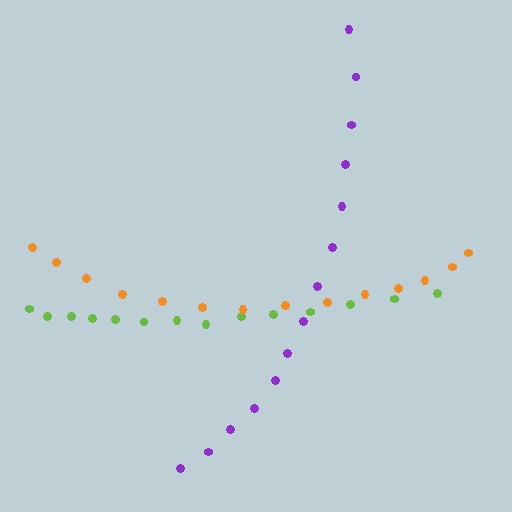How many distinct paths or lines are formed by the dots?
There are 3 distinct paths.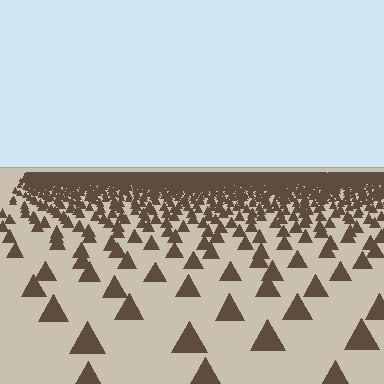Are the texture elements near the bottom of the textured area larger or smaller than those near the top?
Larger. Near the bottom, elements are closer to the viewer and appear at a bigger on-screen size.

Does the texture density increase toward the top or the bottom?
Density increases toward the top.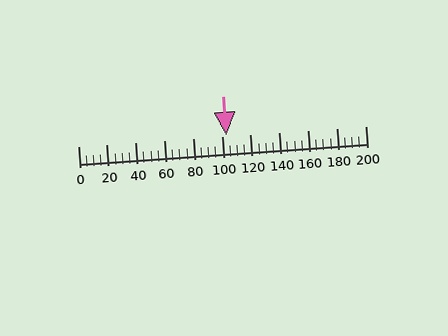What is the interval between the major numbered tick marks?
The major tick marks are spaced 20 units apart.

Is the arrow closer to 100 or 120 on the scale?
The arrow is closer to 100.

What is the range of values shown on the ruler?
The ruler shows values from 0 to 200.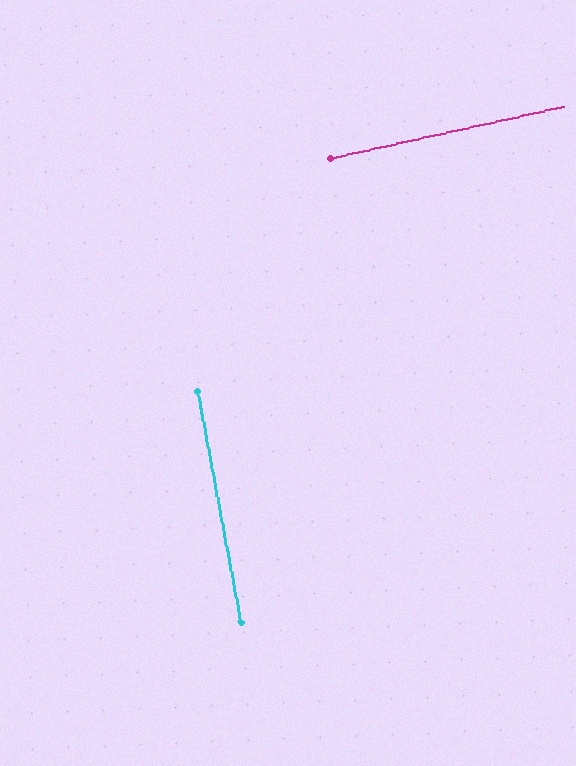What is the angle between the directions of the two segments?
Approximately 88 degrees.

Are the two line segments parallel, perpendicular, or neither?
Perpendicular — they meet at approximately 88°.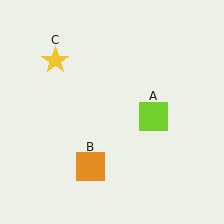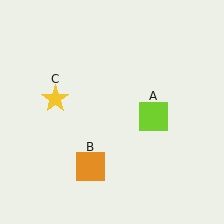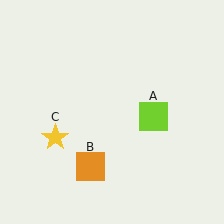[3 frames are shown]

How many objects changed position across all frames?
1 object changed position: yellow star (object C).